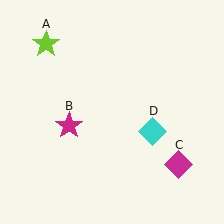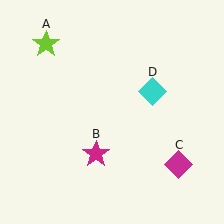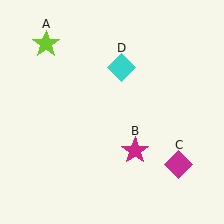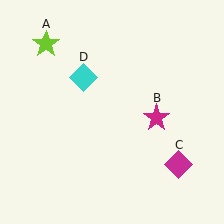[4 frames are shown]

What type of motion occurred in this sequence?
The magenta star (object B), cyan diamond (object D) rotated counterclockwise around the center of the scene.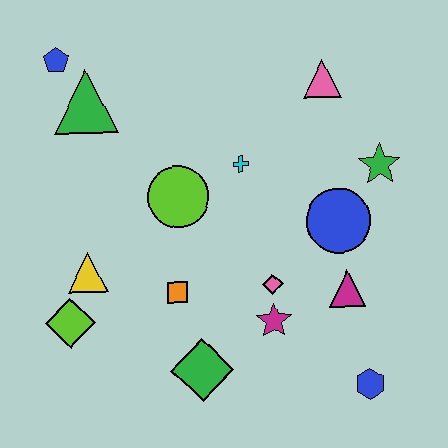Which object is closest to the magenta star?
The pink diamond is closest to the magenta star.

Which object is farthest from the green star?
The lime diamond is farthest from the green star.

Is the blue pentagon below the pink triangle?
No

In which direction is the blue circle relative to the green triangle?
The blue circle is to the right of the green triangle.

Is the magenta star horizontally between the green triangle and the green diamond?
No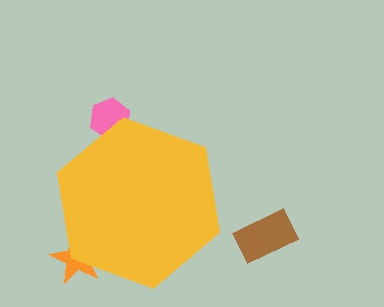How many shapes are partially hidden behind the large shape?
2 shapes are partially hidden.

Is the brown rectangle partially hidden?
No, the brown rectangle is fully visible.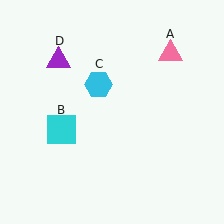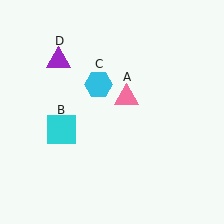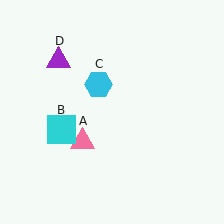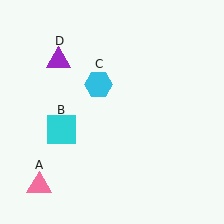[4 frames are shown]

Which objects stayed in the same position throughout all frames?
Cyan square (object B) and cyan hexagon (object C) and purple triangle (object D) remained stationary.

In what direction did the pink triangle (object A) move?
The pink triangle (object A) moved down and to the left.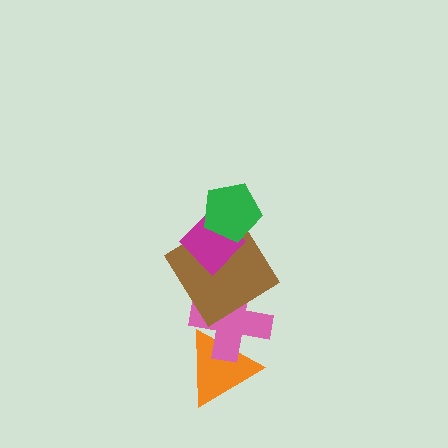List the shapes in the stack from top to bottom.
From top to bottom: the green pentagon, the magenta diamond, the brown diamond, the pink cross, the orange triangle.